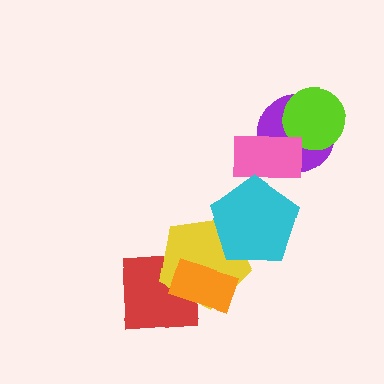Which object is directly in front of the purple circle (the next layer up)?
The lime circle is directly in front of the purple circle.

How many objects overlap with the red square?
2 objects overlap with the red square.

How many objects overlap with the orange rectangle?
2 objects overlap with the orange rectangle.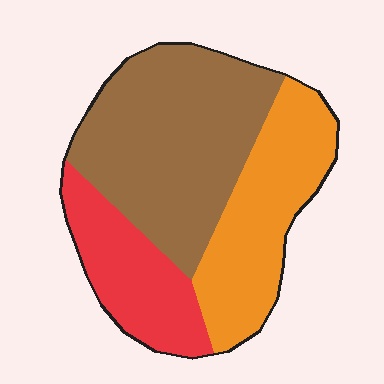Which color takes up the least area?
Red, at roughly 20%.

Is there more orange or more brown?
Brown.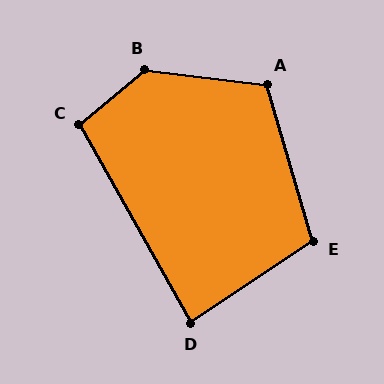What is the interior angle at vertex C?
Approximately 101 degrees (obtuse).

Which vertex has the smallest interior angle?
D, at approximately 86 degrees.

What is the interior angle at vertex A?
Approximately 113 degrees (obtuse).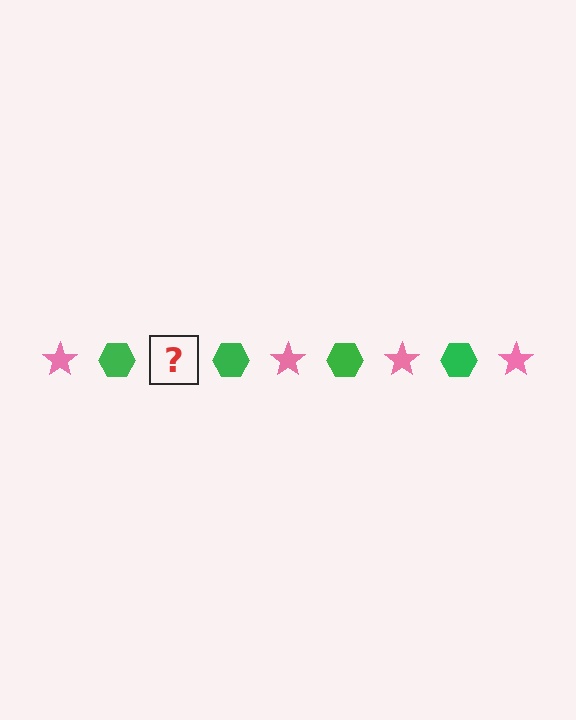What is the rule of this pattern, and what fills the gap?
The rule is that the pattern alternates between pink star and green hexagon. The gap should be filled with a pink star.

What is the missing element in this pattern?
The missing element is a pink star.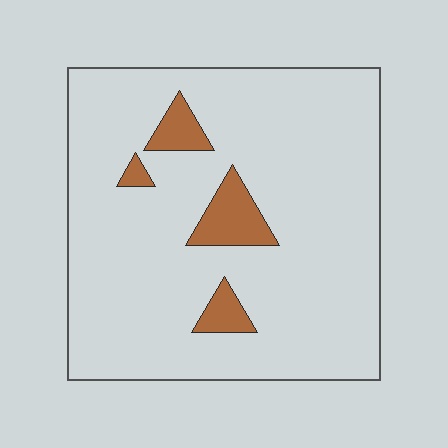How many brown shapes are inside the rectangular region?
4.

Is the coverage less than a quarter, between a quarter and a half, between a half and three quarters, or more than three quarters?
Less than a quarter.